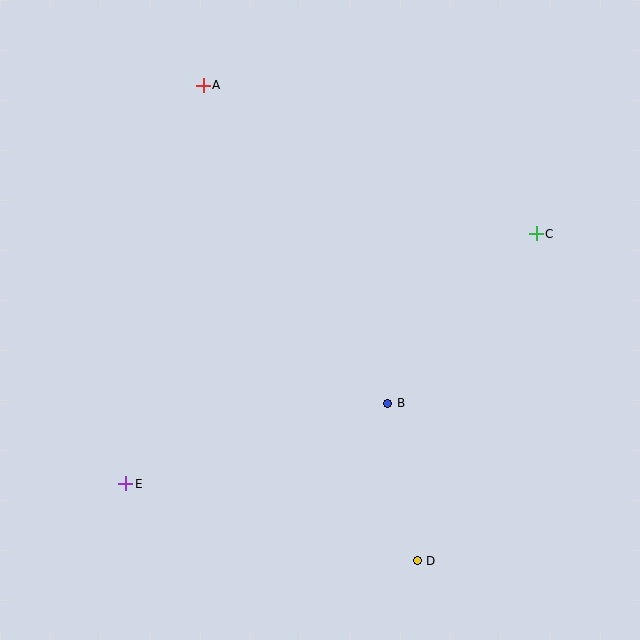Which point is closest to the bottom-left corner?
Point E is closest to the bottom-left corner.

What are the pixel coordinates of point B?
Point B is at (388, 403).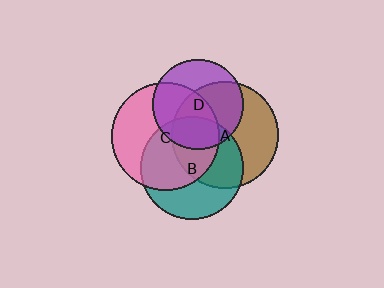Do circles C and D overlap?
Yes.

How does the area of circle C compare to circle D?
Approximately 1.4 times.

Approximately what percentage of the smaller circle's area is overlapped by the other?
Approximately 50%.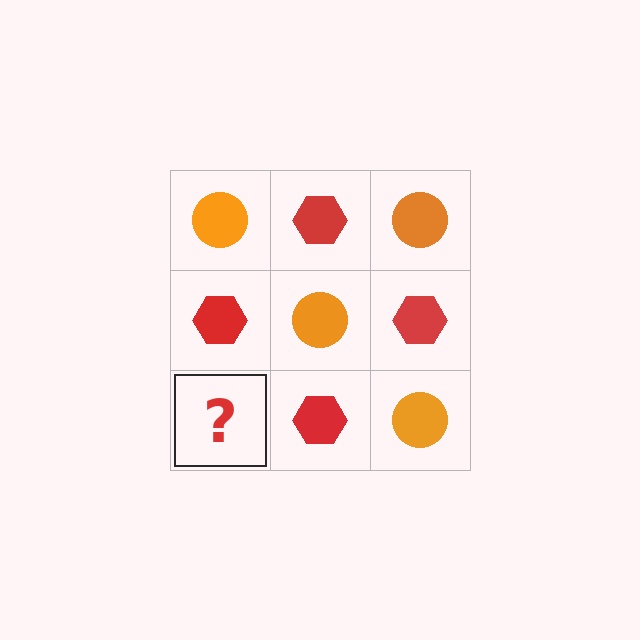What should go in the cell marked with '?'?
The missing cell should contain an orange circle.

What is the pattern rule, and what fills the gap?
The rule is that it alternates orange circle and red hexagon in a checkerboard pattern. The gap should be filled with an orange circle.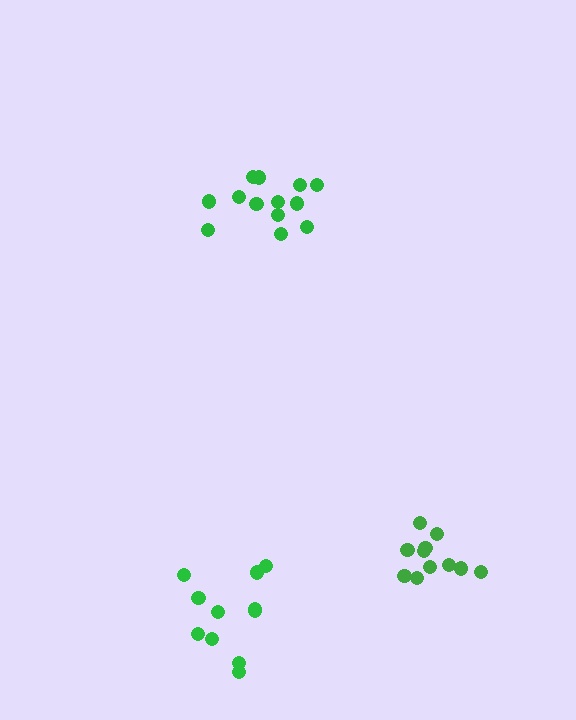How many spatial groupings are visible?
There are 3 spatial groupings.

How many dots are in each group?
Group 1: 11 dots, Group 2: 11 dots, Group 3: 13 dots (35 total).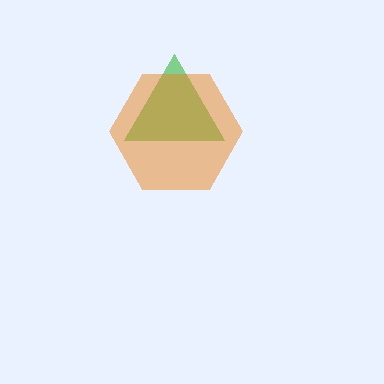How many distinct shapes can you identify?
There are 2 distinct shapes: a green triangle, an orange hexagon.